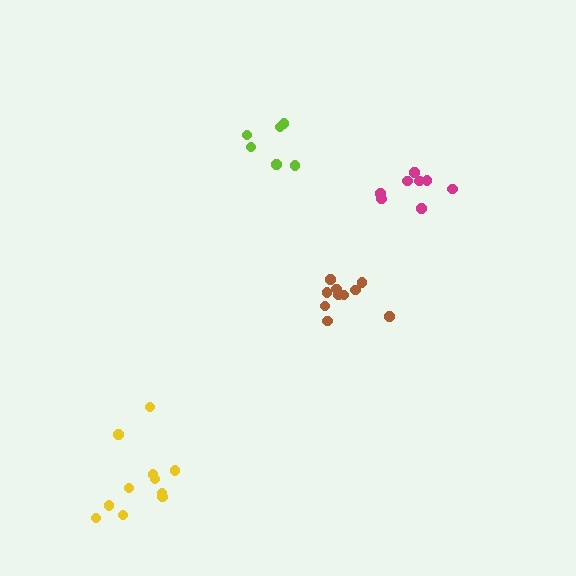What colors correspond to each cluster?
The clusters are colored: brown, magenta, yellow, lime.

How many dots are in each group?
Group 1: 10 dots, Group 2: 8 dots, Group 3: 11 dots, Group 4: 6 dots (35 total).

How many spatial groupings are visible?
There are 4 spatial groupings.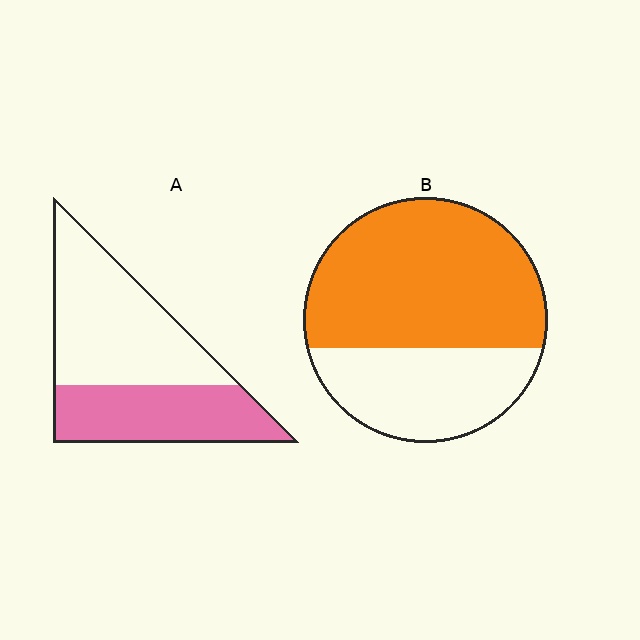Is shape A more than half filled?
No.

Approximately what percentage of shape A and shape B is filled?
A is approximately 40% and B is approximately 65%.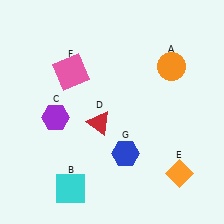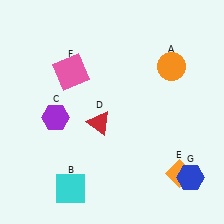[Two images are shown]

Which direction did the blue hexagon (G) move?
The blue hexagon (G) moved right.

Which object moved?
The blue hexagon (G) moved right.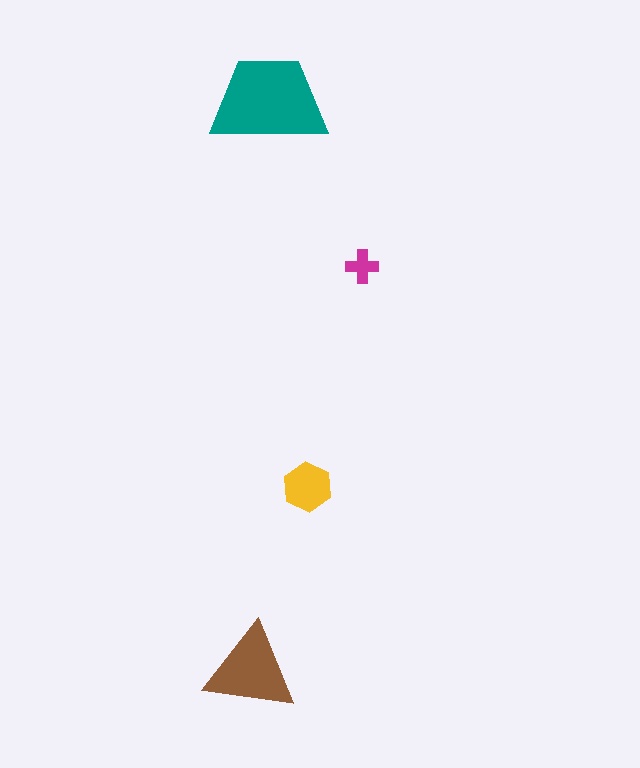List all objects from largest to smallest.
The teal trapezoid, the brown triangle, the yellow hexagon, the magenta cross.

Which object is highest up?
The teal trapezoid is topmost.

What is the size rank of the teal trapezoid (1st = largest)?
1st.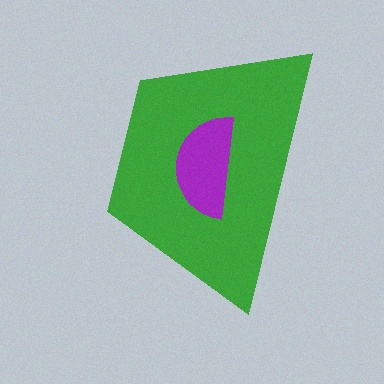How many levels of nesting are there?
2.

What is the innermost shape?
The purple semicircle.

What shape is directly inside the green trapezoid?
The purple semicircle.